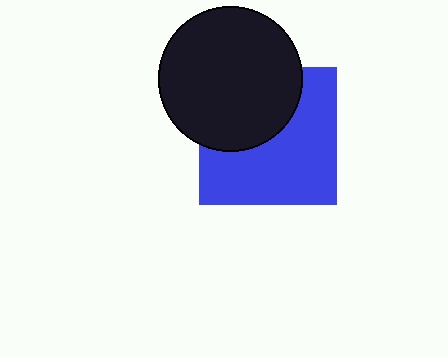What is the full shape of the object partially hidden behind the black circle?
The partially hidden object is a blue square.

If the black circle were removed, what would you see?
You would see the complete blue square.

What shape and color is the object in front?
The object in front is a black circle.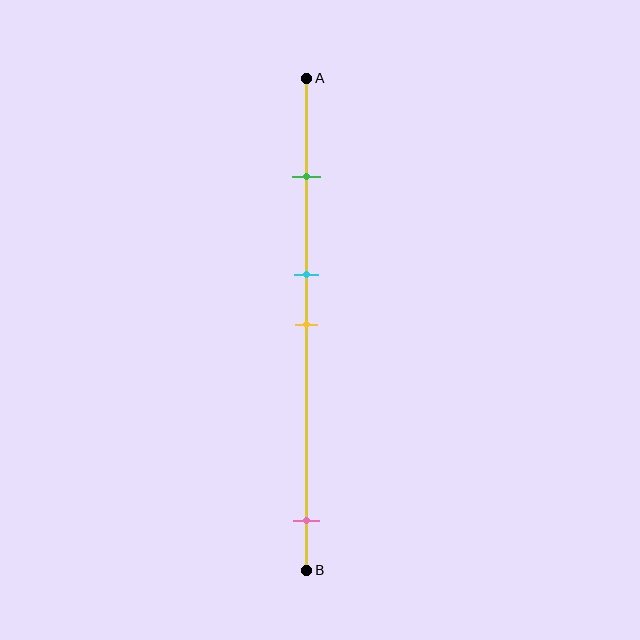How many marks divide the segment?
There are 4 marks dividing the segment.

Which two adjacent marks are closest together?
The cyan and yellow marks are the closest adjacent pair.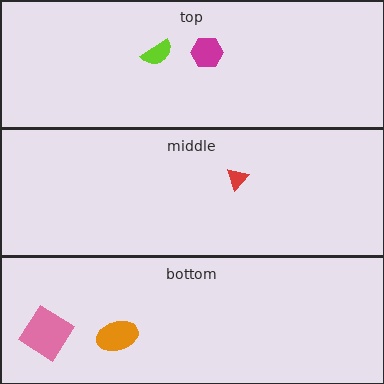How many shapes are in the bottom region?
2.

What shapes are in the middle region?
The red triangle.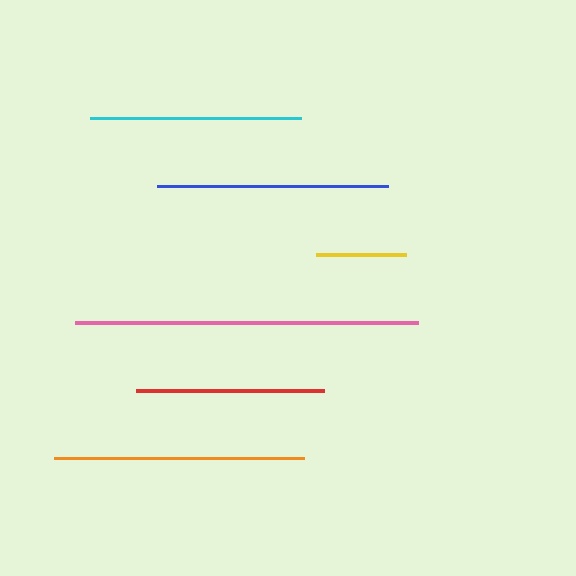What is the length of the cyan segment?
The cyan segment is approximately 211 pixels long.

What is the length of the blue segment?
The blue segment is approximately 231 pixels long.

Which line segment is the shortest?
The yellow line is the shortest at approximately 89 pixels.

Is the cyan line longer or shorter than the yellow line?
The cyan line is longer than the yellow line.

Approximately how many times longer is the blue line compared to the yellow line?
The blue line is approximately 2.6 times the length of the yellow line.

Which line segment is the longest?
The pink line is the longest at approximately 343 pixels.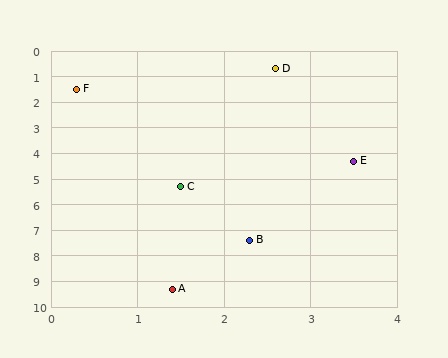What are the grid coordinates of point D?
Point D is at approximately (2.6, 0.7).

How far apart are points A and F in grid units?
Points A and F are about 7.9 grid units apart.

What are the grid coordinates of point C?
Point C is at approximately (1.5, 5.3).